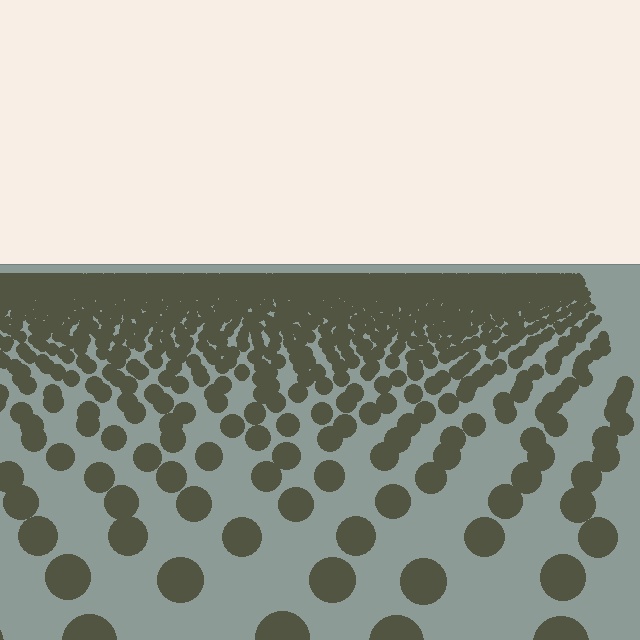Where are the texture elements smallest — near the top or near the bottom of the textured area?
Near the top.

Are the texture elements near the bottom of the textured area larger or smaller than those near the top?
Larger. Near the bottom, elements are closer to the viewer and appear at a bigger on-screen size.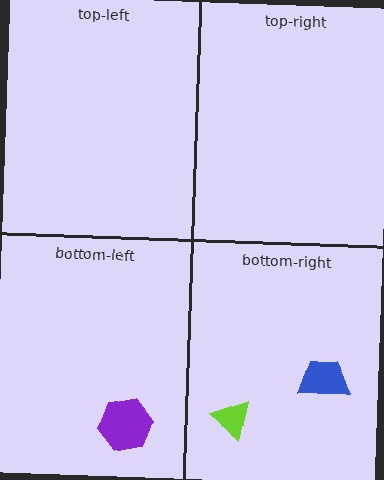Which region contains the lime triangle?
The bottom-right region.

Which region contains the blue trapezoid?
The bottom-right region.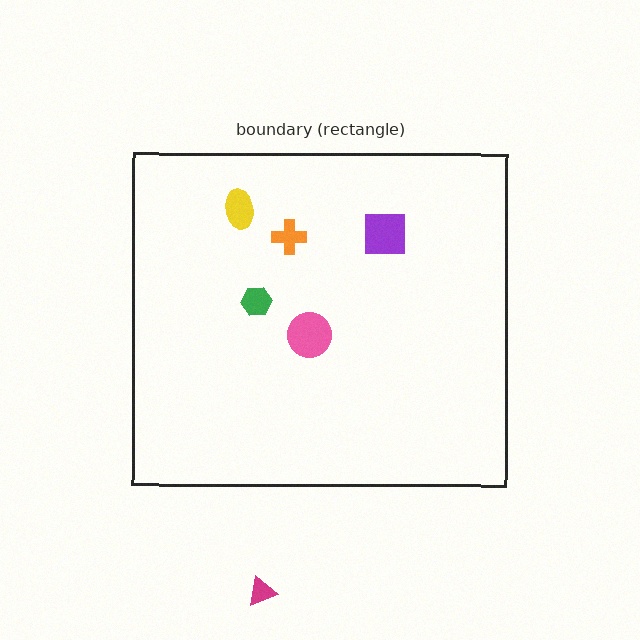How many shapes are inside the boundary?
5 inside, 1 outside.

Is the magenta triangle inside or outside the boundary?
Outside.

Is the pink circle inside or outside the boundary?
Inside.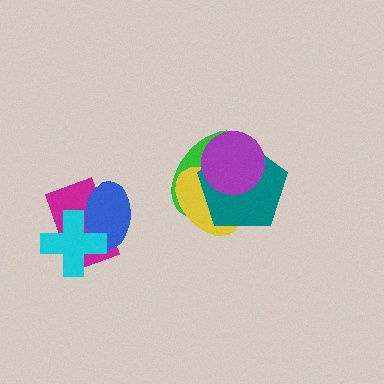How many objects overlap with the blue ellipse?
2 objects overlap with the blue ellipse.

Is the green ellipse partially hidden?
Yes, it is partially covered by another shape.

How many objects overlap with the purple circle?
3 objects overlap with the purple circle.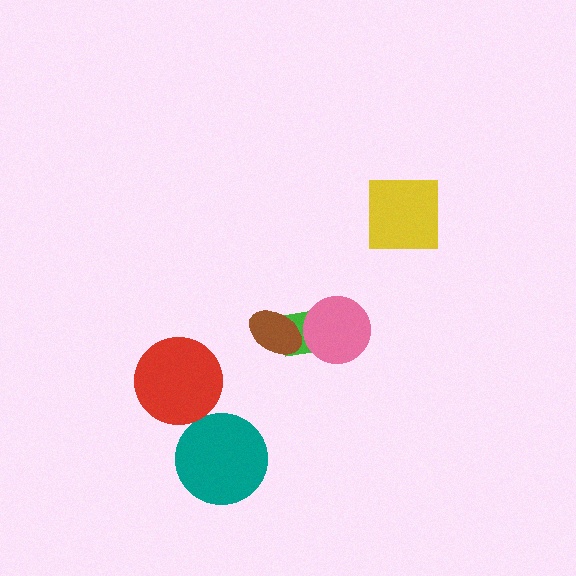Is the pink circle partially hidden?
No, no other shape covers it.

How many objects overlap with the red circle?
0 objects overlap with the red circle.